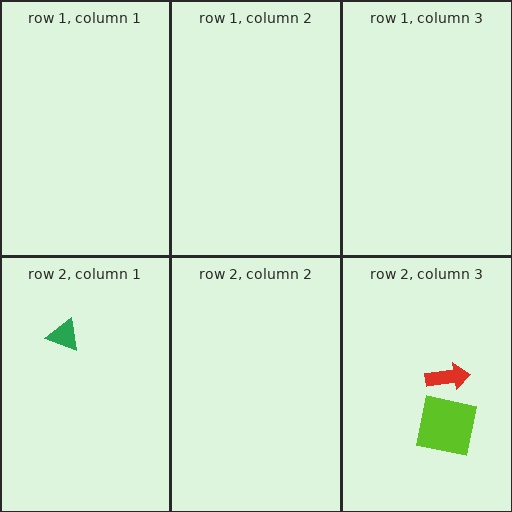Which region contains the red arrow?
The row 2, column 3 region.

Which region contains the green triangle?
The row 2, column 1 region.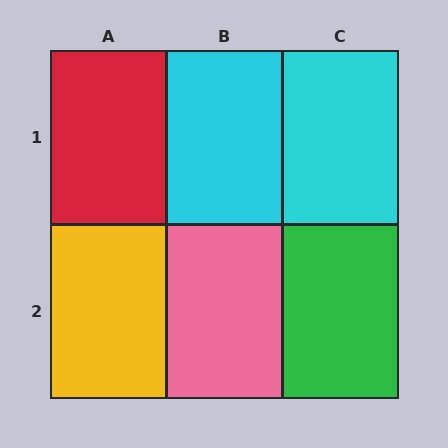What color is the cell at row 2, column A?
Yellow.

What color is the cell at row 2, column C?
Green.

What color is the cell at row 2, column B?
Pink.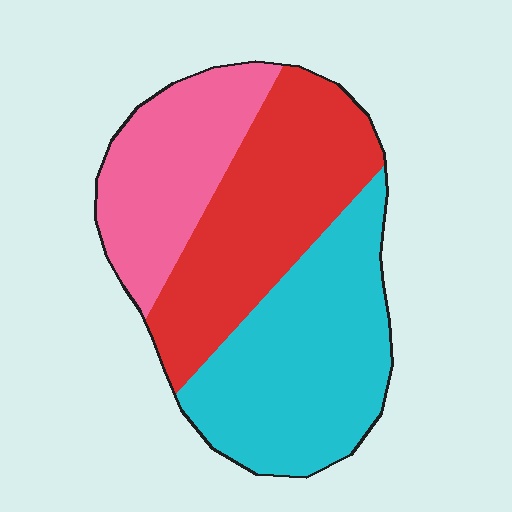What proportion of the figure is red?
Red covers about 35% of the figure.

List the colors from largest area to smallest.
From largest to smallest: cyan, red, pink.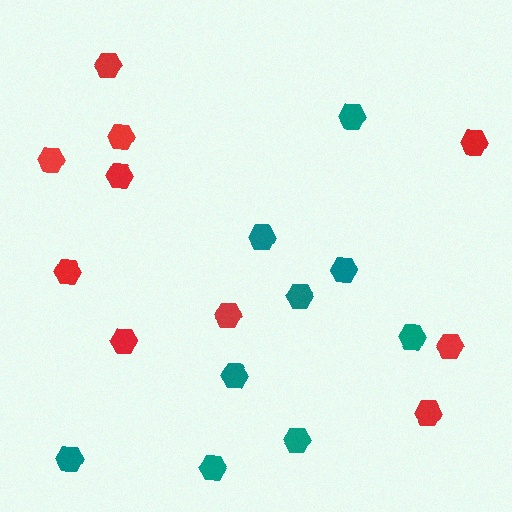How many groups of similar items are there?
There are 2 groups: one group of red hexagons (10) and one group of teal hexagons (9).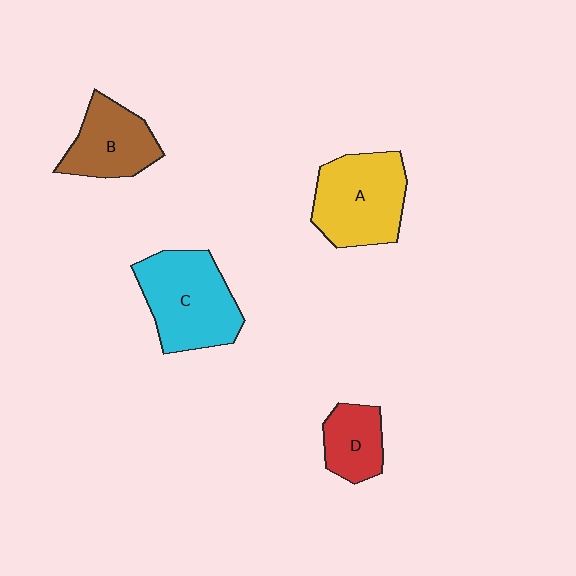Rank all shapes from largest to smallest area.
From largest to smallest: C (cyan), A (yellow), B (brown), D (red).